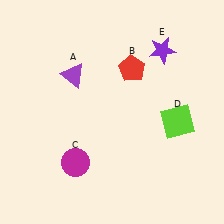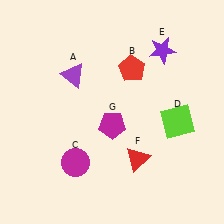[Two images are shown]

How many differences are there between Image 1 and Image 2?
There are 2 differences between the two images.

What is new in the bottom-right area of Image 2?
A magenta pentagon (G) was added in the bottom-right area of Image 2.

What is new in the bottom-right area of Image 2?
A red triangle (F) was added in the bottom-right area of Image 2.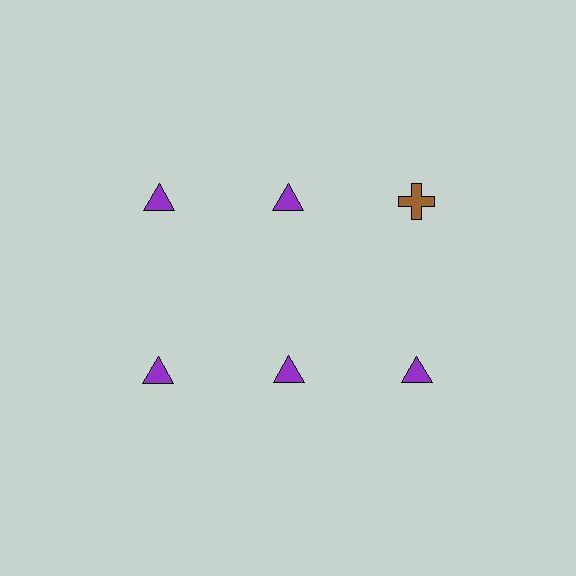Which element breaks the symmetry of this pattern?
The brown cross in the top row, center column breaks the symmetry. All other shapes are purple triangles.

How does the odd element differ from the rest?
It differs in both color (brown instead of purple) and shape (cross instead of triangle).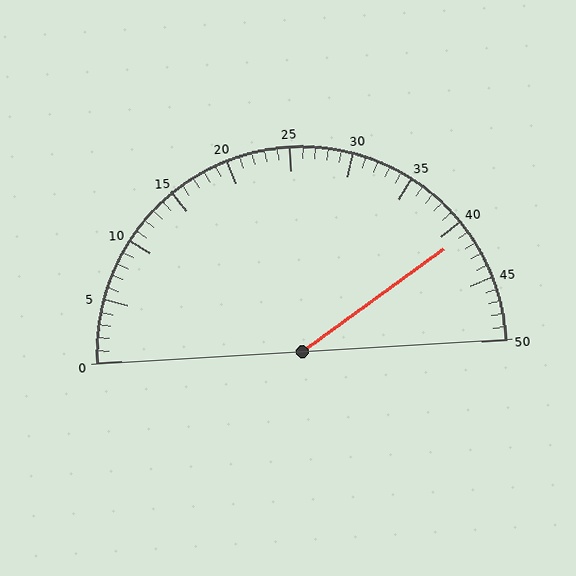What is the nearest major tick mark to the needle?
The nearest major tick mark is 40.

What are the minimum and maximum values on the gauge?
The gauge ranges from 0 to 50.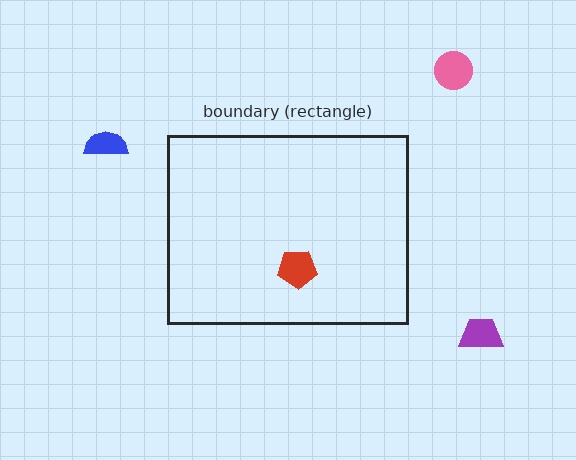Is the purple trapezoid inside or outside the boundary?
Outside.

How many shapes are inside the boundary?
1 inside, 3 outside.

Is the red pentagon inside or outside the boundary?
Inside.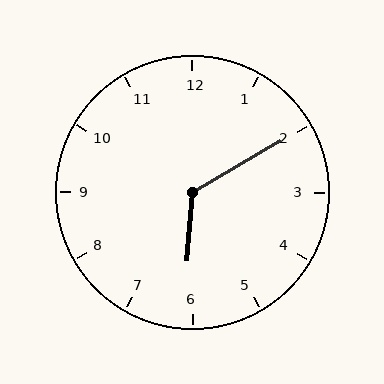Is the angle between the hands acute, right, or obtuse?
It is obtuse.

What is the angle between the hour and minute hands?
Approximately 125 degrees.